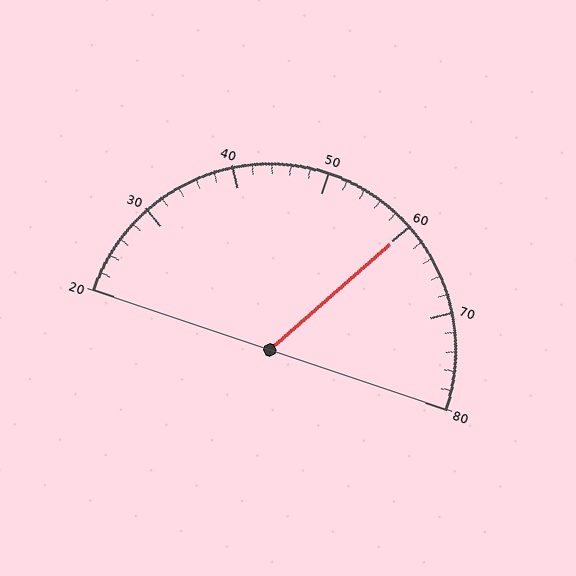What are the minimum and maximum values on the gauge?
The gauge ranges from 20 to 80.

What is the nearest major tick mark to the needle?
The nearest major tick mark is 60.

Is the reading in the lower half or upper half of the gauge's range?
The reading is in the upper half of the range (20 to 80).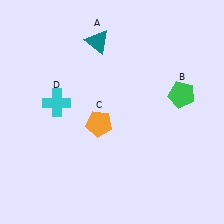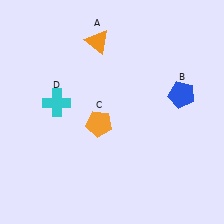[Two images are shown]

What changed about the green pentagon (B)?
In Image 1, B is green. In Image 2, it changed to blue.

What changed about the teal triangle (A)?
In Image 1, A is teal. In Image 2, it changed to orange.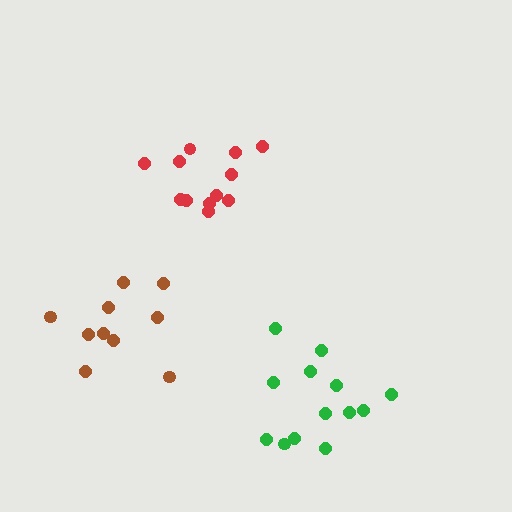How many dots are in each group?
Group 1: 13 dots, Group 2: 10 dots, Group 3: 12 dots (35 total).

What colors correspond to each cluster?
The clusters are colored: green, brown, red.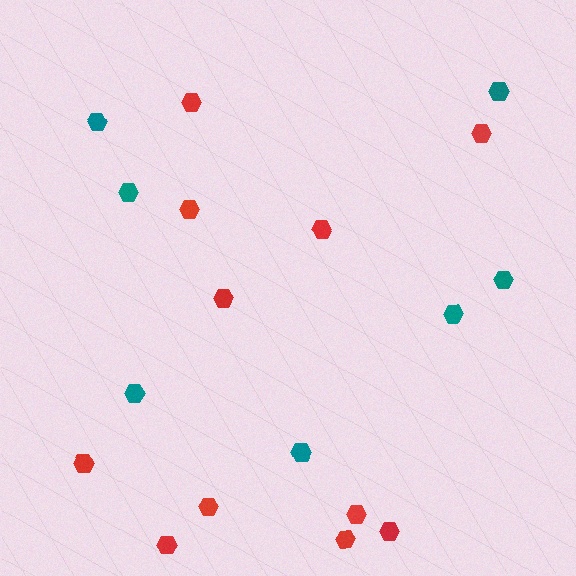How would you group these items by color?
There are 2 groups: one group of red hexagons (11) and one group of teal hexagons (7).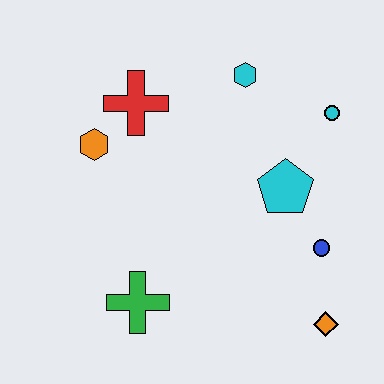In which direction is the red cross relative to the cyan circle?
The red cross is to the left of the cyan circle.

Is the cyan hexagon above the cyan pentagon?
Yes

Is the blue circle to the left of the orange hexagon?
No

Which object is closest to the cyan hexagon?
The cyan circle is closest to the cyan hexagon.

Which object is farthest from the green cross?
The cyan circle is farthest from the green cross.